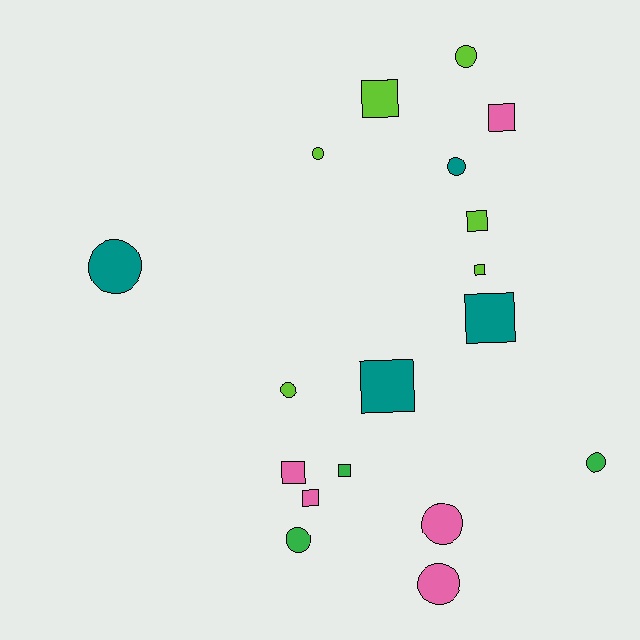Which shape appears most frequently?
Circle, with 9 objects.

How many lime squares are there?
There are 3 lime squares.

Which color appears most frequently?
Lime, with 6 objects.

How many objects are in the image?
There are 18 objects.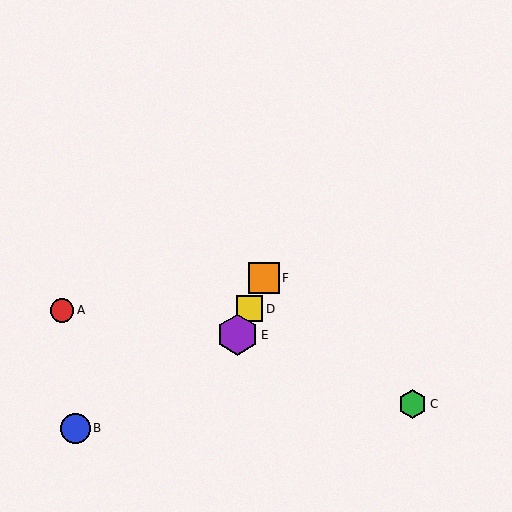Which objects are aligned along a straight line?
Objects D, E, F are aligned along a straight line.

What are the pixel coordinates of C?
Object C is at (413, 404).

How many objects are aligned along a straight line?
3 objects (D, E, F) are aligned along a straight line.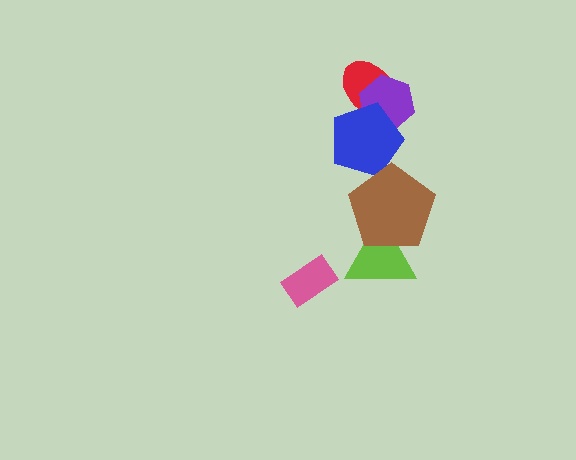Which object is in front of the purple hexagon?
The blue pentagon is in front of the purple hexagon.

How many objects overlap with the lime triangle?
1 object overlaps with the lime triangle.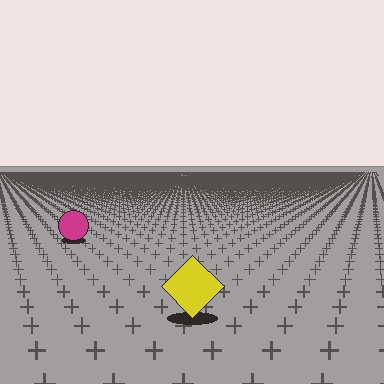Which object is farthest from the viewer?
The magenta circle is farthest from the viewer. It appears smaller and the ground texture around it is denser.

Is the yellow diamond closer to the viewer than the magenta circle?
Yes. The yellow diamond is closer — you can tell from the texture gradient: the ground texture is coarser near it.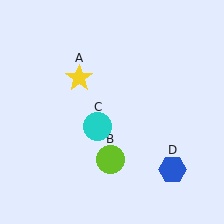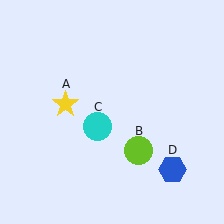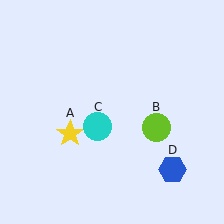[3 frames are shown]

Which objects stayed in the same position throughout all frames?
Cyan circle (object C) and blue hexagon (object D) remained stationary.